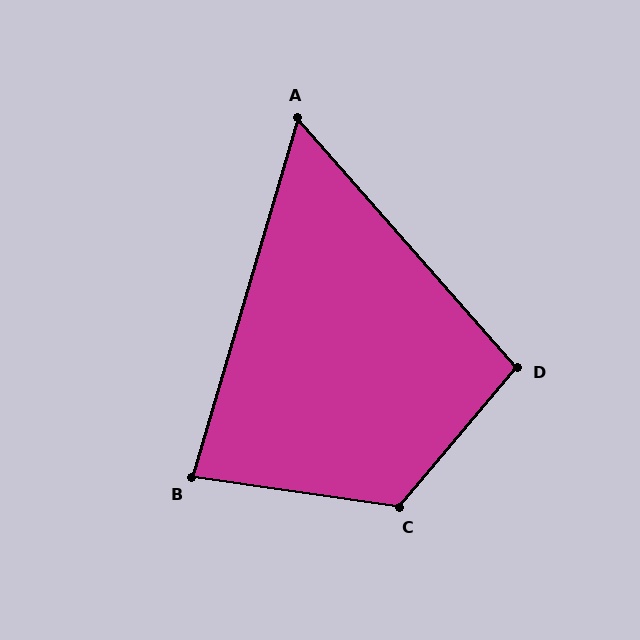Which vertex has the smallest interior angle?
A, at approximately 58 degrees.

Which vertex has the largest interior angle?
C, at approximately 122 degrees.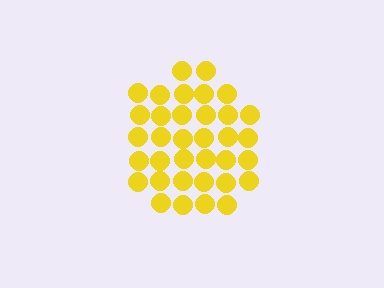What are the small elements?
The small elements are circles.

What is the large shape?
The large shape is a circle.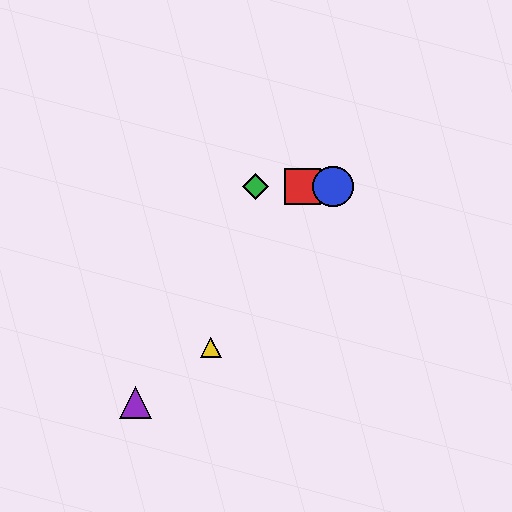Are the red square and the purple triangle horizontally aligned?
No, the red square is at y≈186 and the purple triangle is at y≈402.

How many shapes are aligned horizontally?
3 shapes (the red square, the blue circle, the green diamond) are aligned horizontally.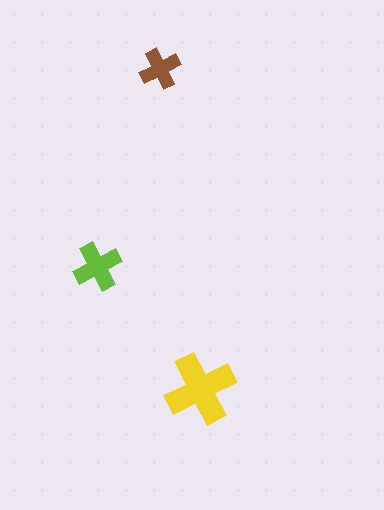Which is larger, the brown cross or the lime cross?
The lime one.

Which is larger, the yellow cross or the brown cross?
The yellow one.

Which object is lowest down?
The yellow cross is bottommost.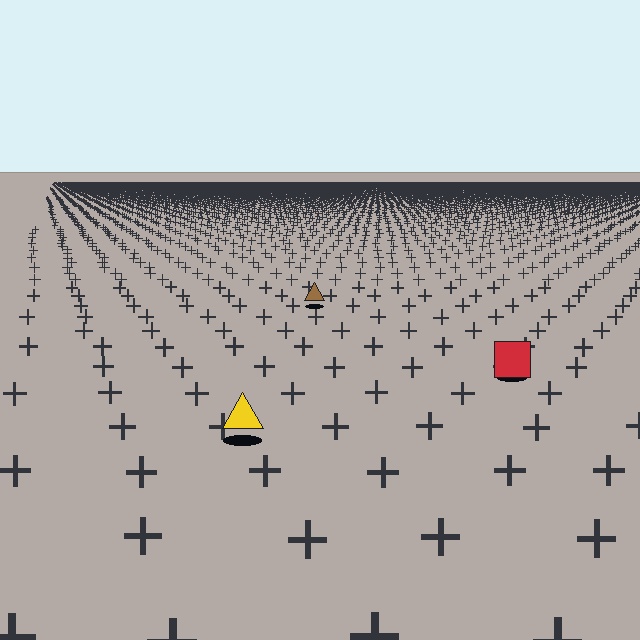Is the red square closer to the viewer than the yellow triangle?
No. The yellow triangle is closer — you can tell from the texture gradient: the ground texture is coarser near it.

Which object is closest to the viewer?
The yellow triangle is closest. The texture marks near it are larger and more spread out.